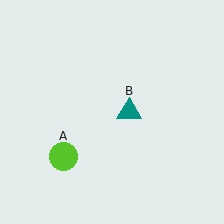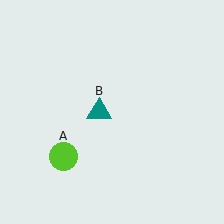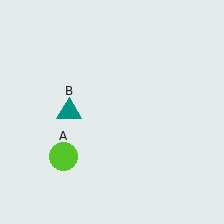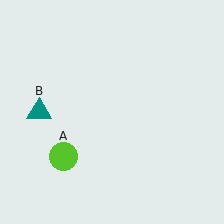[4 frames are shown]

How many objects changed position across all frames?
1 object changed position: teal triangle (object B).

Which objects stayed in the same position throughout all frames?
Lime circle (object A) remained stationary.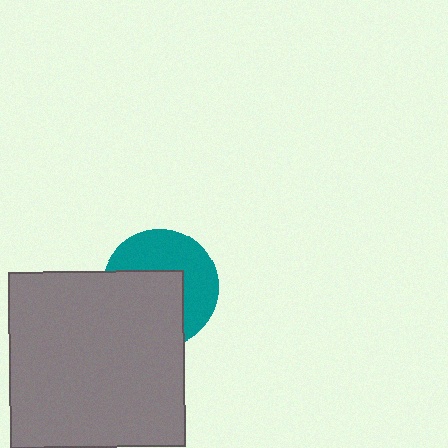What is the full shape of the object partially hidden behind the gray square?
The partially hidden object is a teal circle.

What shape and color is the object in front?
The object in front is a gray square.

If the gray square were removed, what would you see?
You would see the complete teal circle.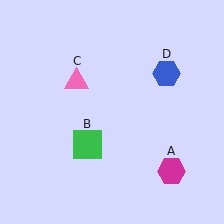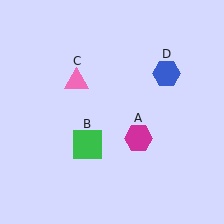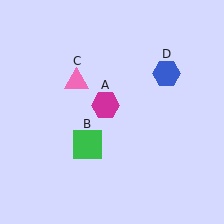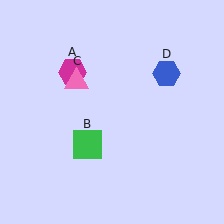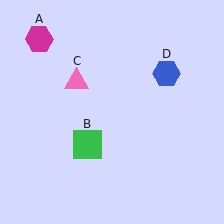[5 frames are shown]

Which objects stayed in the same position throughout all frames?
Green square (object B) and pink triangle (object C) and blue hexagon (object D) remained stationary.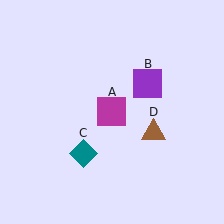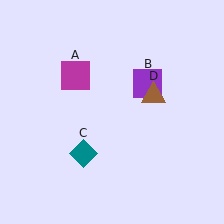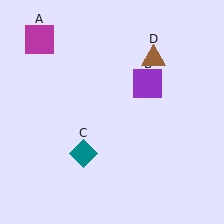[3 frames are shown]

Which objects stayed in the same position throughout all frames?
Purple square (object B) and teal diamond (object C) remained stationary.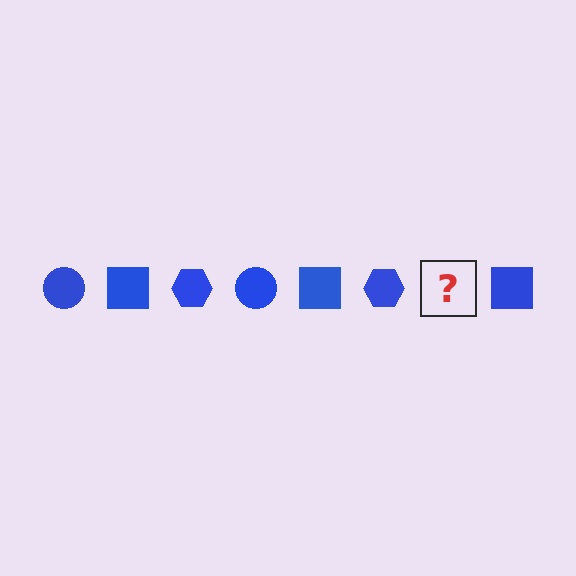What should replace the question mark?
The question mark should be replaced with a blue circle.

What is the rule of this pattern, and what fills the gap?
The rule is that the pattern cycles through circle, square, hexagon shapes in blue. The gap should be filled with a blue circle.